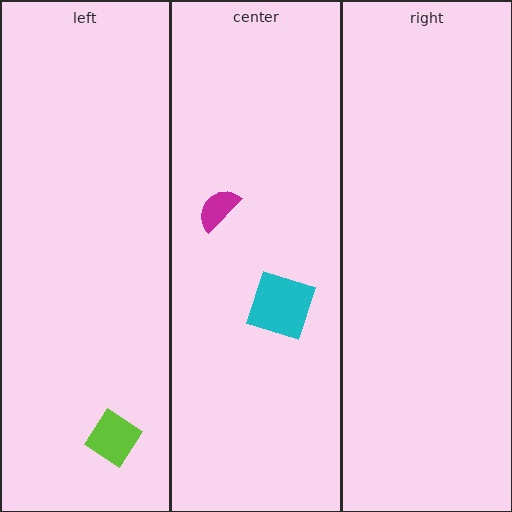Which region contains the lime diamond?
The left region.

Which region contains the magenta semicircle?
The center region.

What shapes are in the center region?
The magenta semicircle, the cyan square.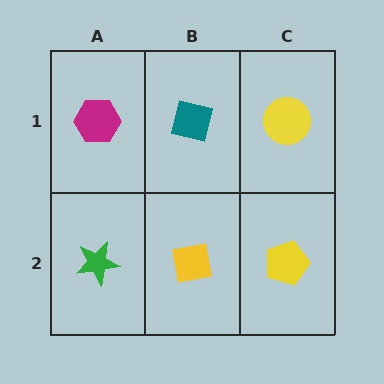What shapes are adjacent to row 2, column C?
A yellow circle (row 1, column C), a yellow square (row 2, column B).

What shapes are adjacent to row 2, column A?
A magenta hexagon (row 1, column A), a yellow square (row 2, column B).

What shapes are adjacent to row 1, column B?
A yellow square (row 2, column B), a magenta hexagon (row 1, column A), a yellow circle (row 1, column C).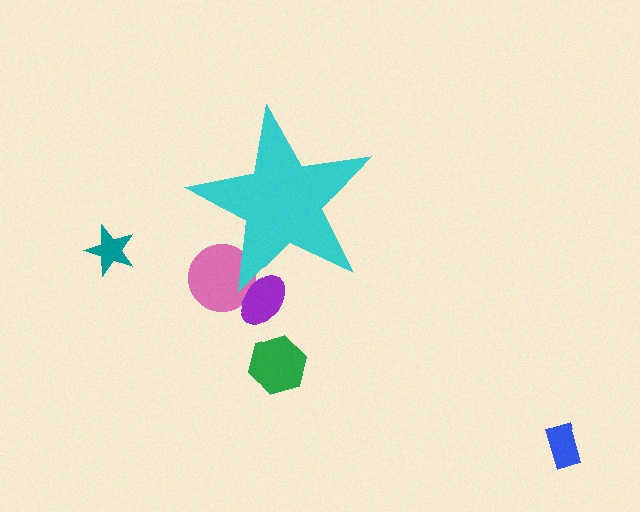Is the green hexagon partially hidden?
No, the green hexagon is fully visible.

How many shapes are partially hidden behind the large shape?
2 shapes are partially hidden.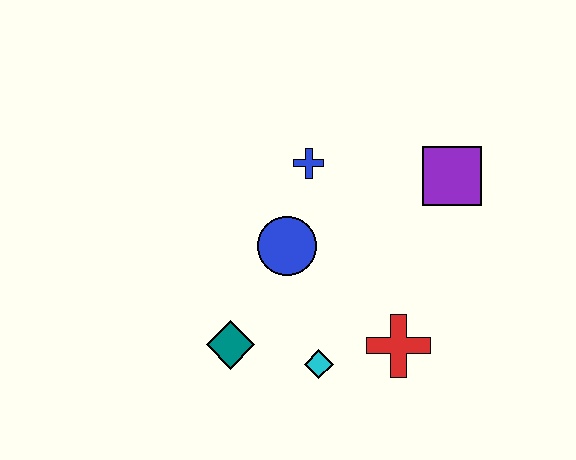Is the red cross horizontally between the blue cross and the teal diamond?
No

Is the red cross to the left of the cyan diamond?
No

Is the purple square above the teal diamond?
Yes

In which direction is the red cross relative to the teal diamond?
The red cross is to the right of the teal diamond.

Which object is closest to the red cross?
The cyan diamond is closest to the red cross.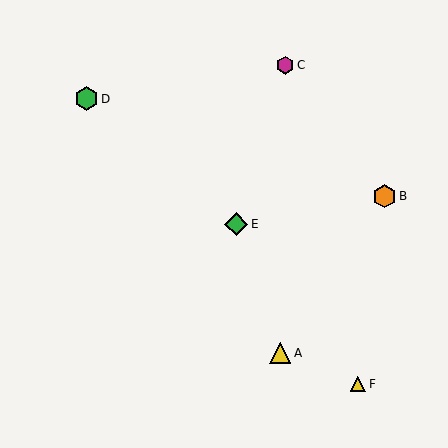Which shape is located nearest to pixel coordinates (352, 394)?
The yellow triangle (labeled F) at (358, 384) is nearest to that location.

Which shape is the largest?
The green hexagon (labeled D) is the largest.